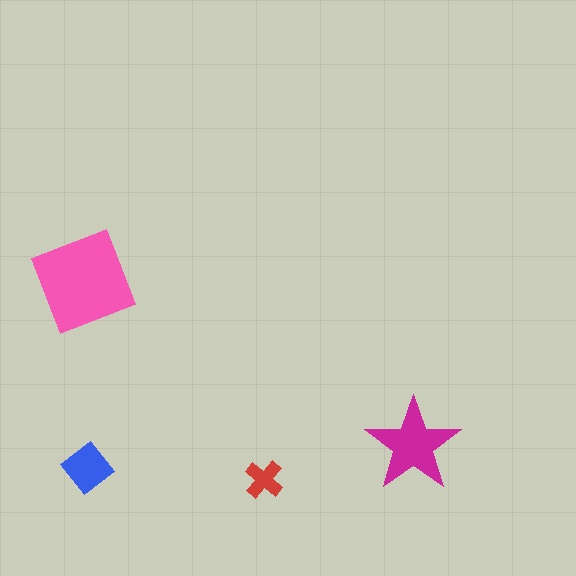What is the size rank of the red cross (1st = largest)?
4th.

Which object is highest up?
The pink diamond is topmost.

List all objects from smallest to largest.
The red cross, the blue diamond, the magenta star, the pink diamond.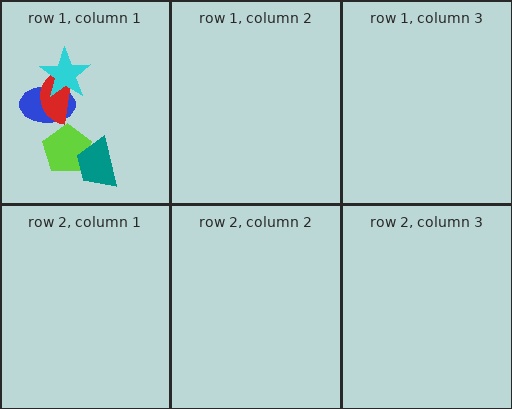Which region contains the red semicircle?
The row 1, column 1 region.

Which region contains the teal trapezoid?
The row 1, column 1 region.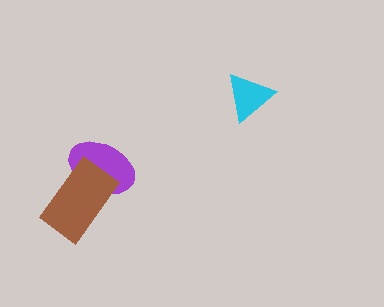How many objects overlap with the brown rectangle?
1 object overlaps with the brown rectangle.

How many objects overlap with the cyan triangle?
0 objects overlap with the cyan triangle.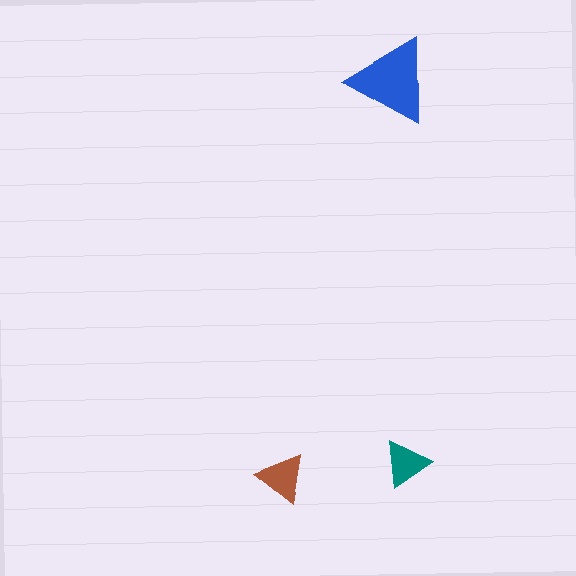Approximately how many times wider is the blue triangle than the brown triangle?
About 1.5 times wider.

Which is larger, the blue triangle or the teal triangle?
The blue one.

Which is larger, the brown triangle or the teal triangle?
The brown one.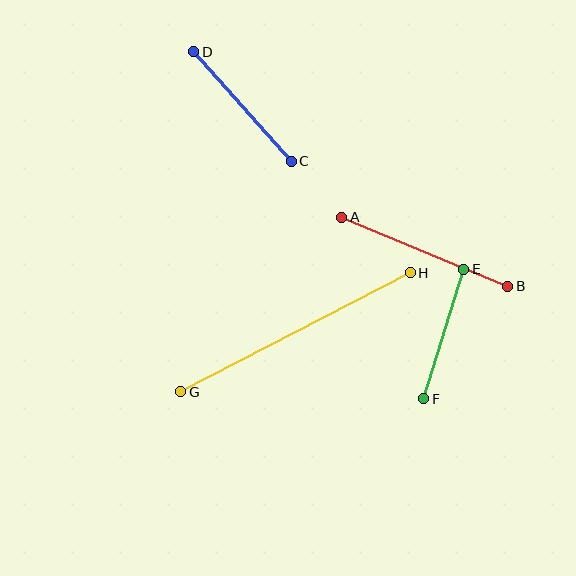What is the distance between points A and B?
The distance is approximately 180 pixels.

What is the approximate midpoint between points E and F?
The midpoint is at approximately (444, 334) pixels.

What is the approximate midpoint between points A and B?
The midpoint is at approximately (425, 252) pixels.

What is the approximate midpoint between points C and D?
The midpoint is at approximately (243, 107) pixels.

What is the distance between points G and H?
The distance is approximately 258 pixels.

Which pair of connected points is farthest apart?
Points G and H are farthest apart.